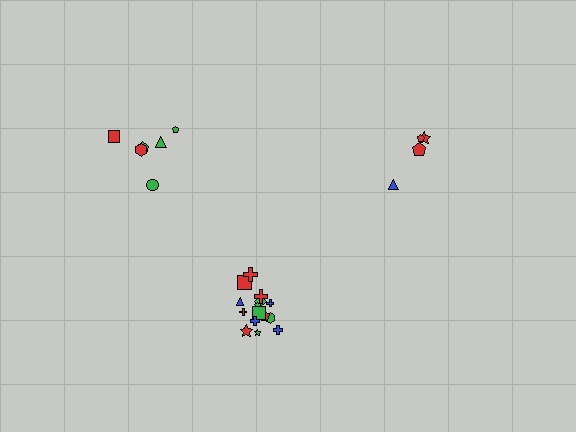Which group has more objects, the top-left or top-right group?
The top-left group.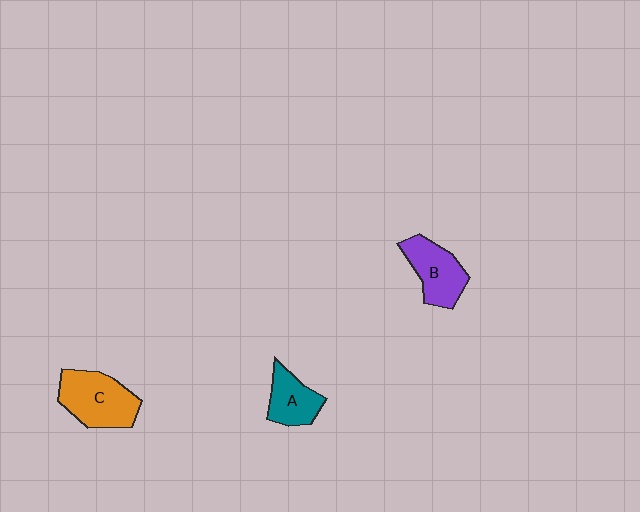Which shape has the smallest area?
Shape A (teal).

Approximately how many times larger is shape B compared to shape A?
Approximately 1.3 times.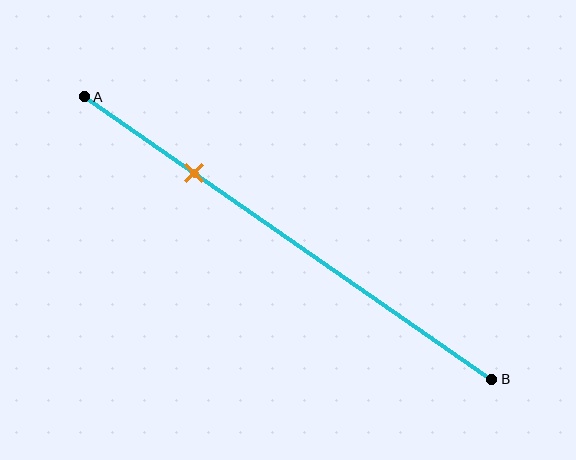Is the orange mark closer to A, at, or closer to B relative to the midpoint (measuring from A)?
The orange mark is closer to point A than the midpoint of segment AB.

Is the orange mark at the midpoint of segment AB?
No, the mark is at about 25% from A, not at the 50% midpoint.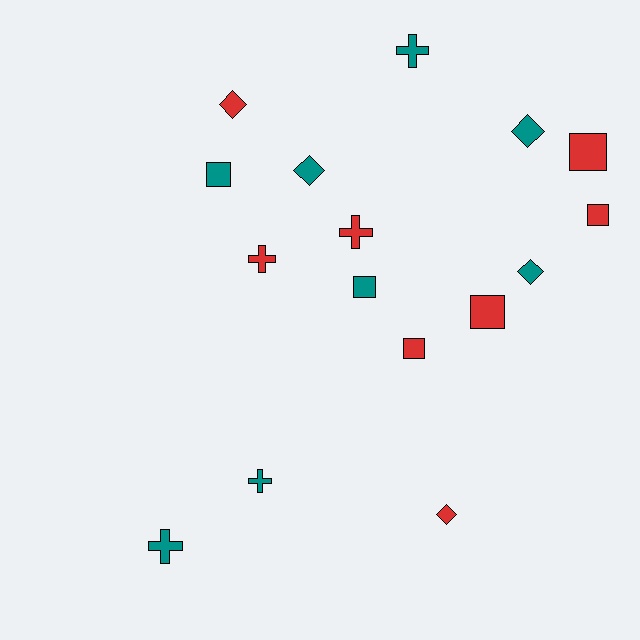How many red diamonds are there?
There are 2 red diamonds.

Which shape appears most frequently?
Square, with 6 objects.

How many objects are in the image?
There are 16 objects.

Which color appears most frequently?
Red, with 8 objects.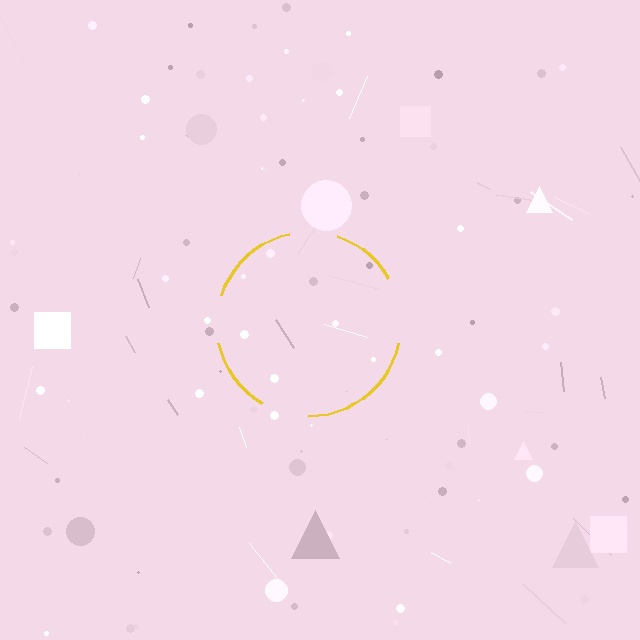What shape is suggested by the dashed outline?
The dashed outline suggests a circle.